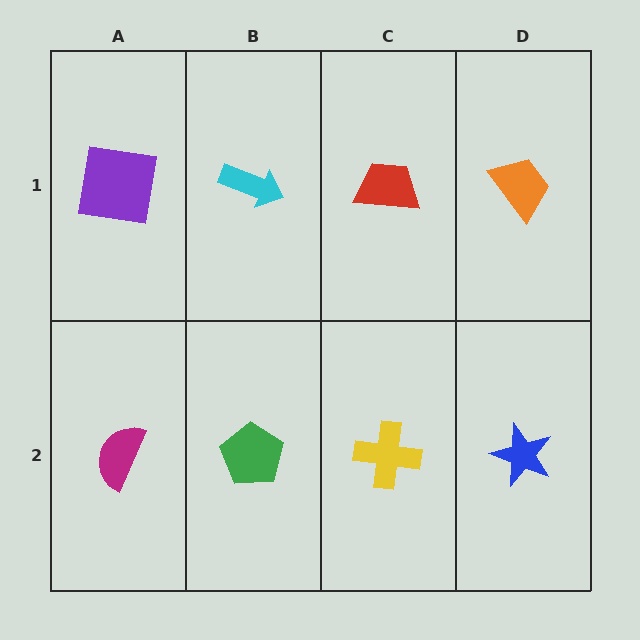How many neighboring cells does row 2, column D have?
2.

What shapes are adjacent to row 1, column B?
A green pentagon (row 2, column B), a purple square (row 1, column A), a red trapezoid (row 1, column C).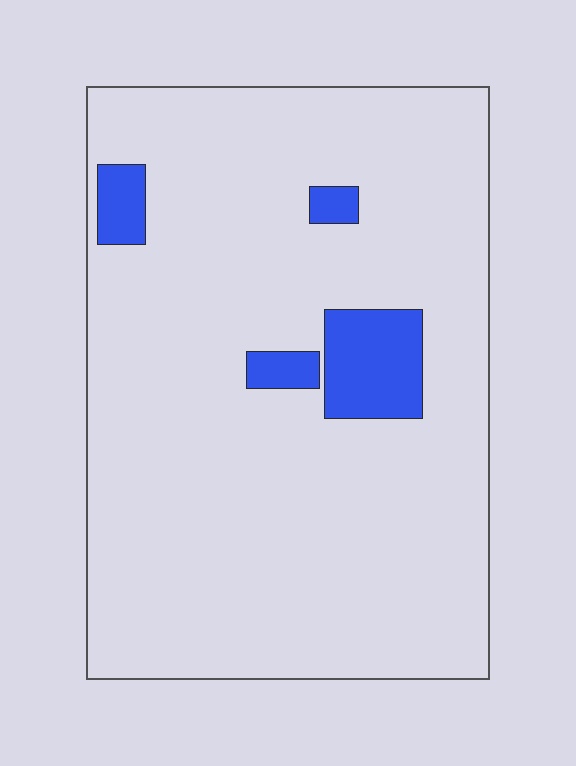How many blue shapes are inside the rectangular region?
4.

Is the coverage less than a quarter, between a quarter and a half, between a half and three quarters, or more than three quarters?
Less than a quarter.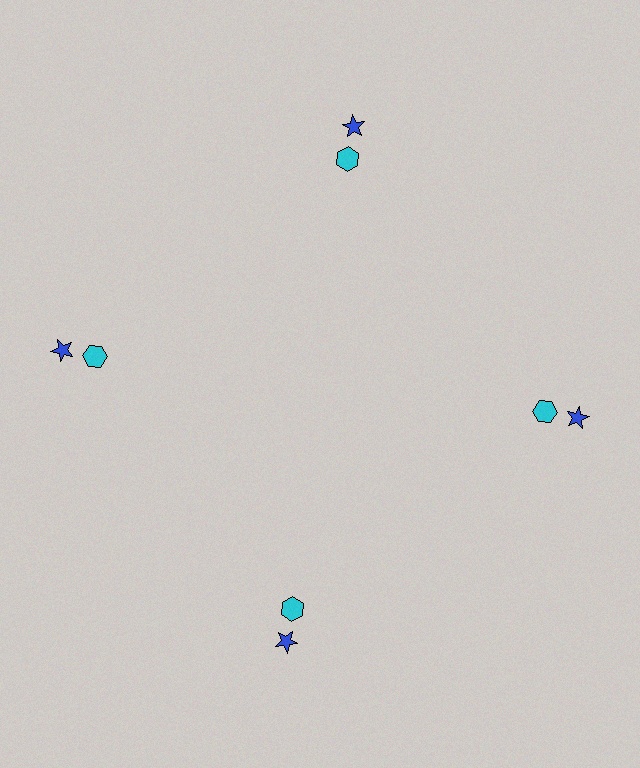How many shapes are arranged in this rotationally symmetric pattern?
There are 8 shapes, arranged in 4 groups of 2.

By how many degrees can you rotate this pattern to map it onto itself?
The pattern maps onto itself every 90 degrees of rotation.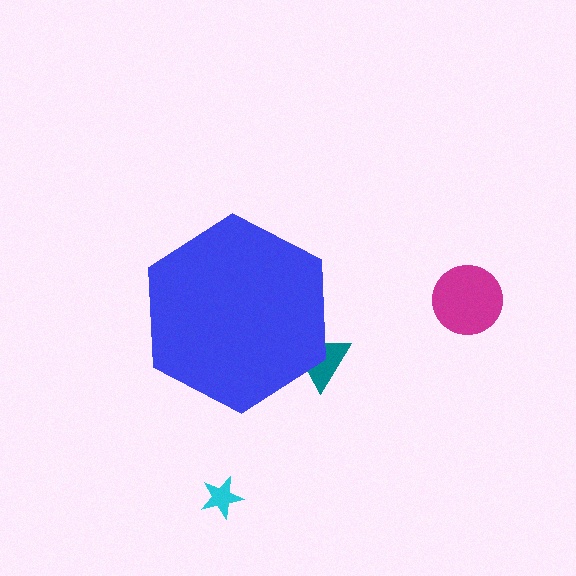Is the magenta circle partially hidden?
No, the magenta circle is fully visible.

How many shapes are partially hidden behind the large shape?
1 shape is partially hidden.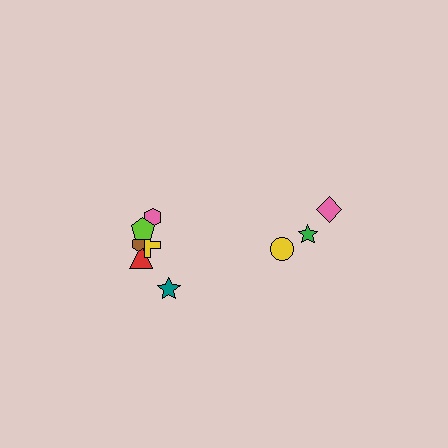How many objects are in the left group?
There are 6 objects.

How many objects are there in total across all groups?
There are 9 objects.